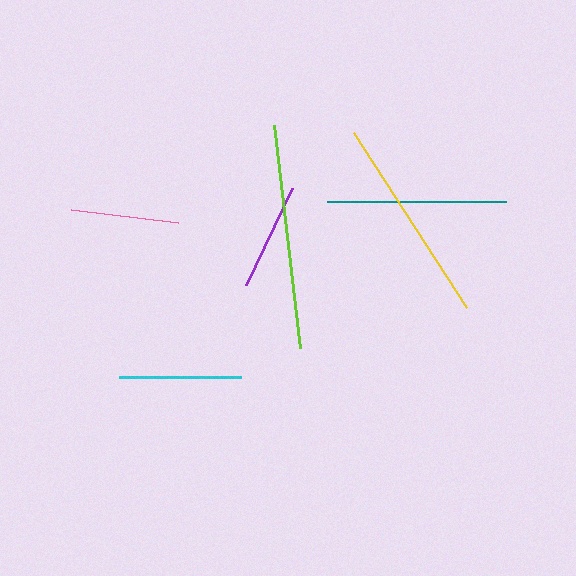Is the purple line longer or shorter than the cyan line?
The cyan line is longer than the purple line.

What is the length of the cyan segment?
The cyan segment is approximately 121 pixels long.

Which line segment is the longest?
The lime line is the longest at approximately 225 pixels.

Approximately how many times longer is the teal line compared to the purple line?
The teal line is approximately 1.7 times the length of the purple line.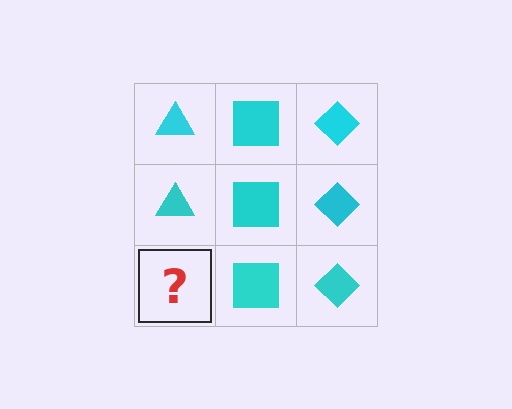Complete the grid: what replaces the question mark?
The question mark should be replaced with a cyan triangle.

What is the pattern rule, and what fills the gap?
The rule is that each column has a consistent shape. The gap should be filled with a cyan triangle.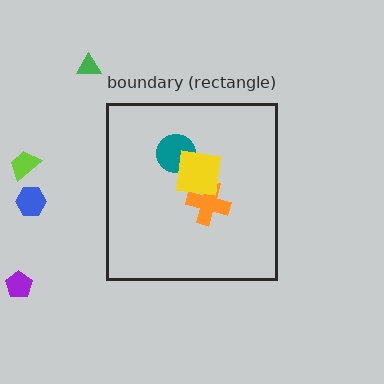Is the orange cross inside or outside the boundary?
Inside.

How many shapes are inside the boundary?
3 inside, 4 outside.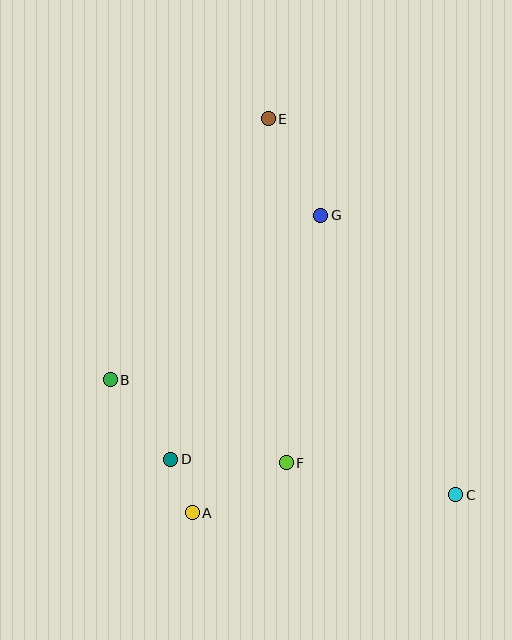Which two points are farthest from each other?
Points C and E are farthest from each other.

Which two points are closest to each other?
Points A and D are closest to each other.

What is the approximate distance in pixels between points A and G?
The distance between A and G is approximately 324 pixels.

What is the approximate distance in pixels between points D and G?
The distance between D and G is approximately 286 pixels.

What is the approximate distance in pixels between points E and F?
The distance between E and F is approximately 345 pixels.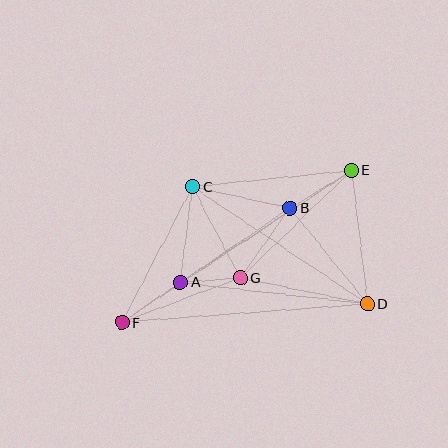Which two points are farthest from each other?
Points E and F are farthest from each other.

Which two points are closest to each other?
Points A and G are closest to each other.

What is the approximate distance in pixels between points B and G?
The distance between B and G is approximately 86 pixels.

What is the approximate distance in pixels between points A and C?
The distance between A and C is approximately 96 pixels.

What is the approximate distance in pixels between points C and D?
The distance between C and D is approximately 210 pixels.